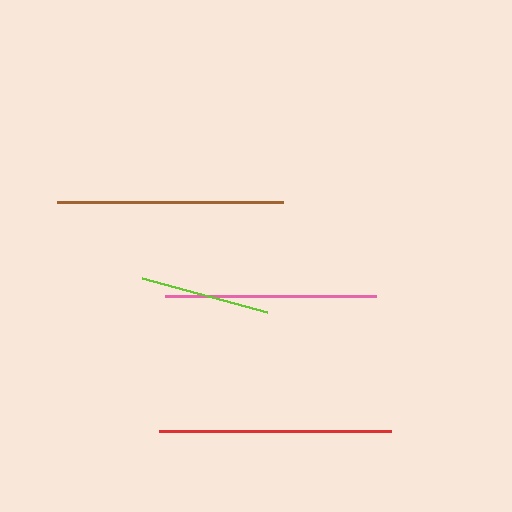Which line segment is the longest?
The red line is the longest at approximately 232 pixels.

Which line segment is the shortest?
The lime line is the shortest at approximately 129 pixels.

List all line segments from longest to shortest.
From longest to shortest: red, brown, pink, lime.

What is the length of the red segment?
The red segment is approximately 232 pixels long.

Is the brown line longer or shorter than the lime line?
The brown line is longer than the lime line.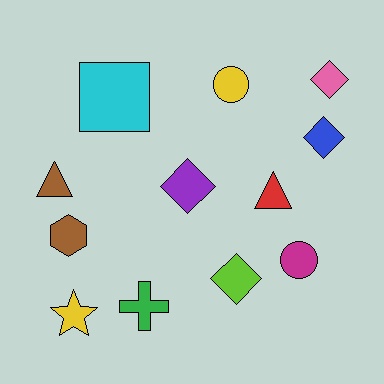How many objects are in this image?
There are 12 objects.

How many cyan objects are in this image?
There is 1 cyan object.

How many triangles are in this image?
There are 2 triangles.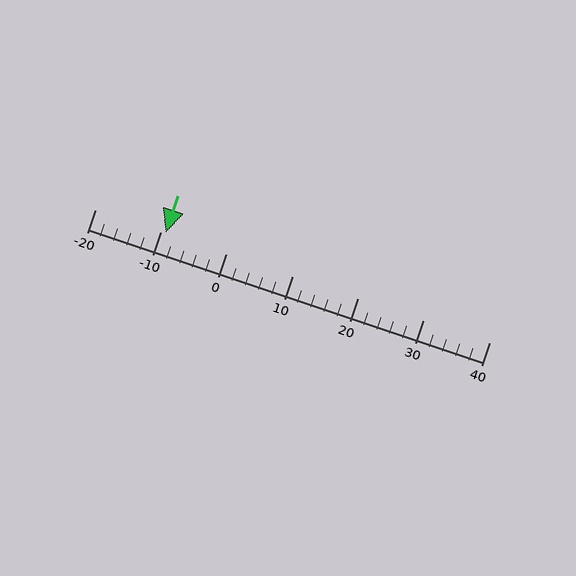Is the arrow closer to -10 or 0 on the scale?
The arrow is closer to -10.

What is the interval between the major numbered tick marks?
The major tick marks are spaced 10 units apart.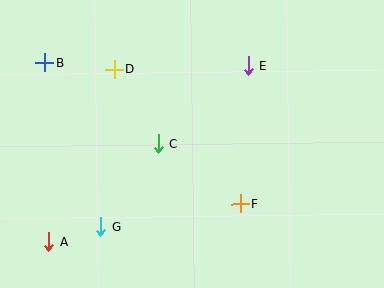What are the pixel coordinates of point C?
Point C is at (158, 144).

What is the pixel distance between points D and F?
The distance between D and F is 184 pixels.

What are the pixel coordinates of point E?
Point E is at (248, 66).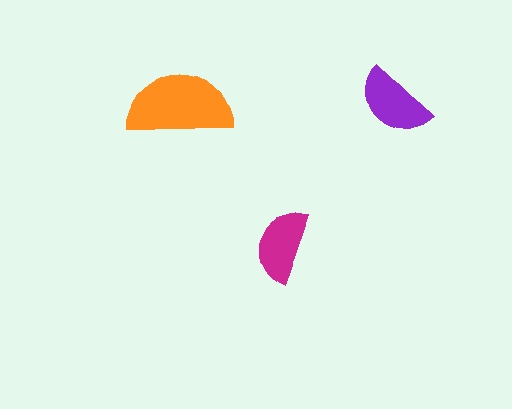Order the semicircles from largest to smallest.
the orange one, the purple one, the magenta one.